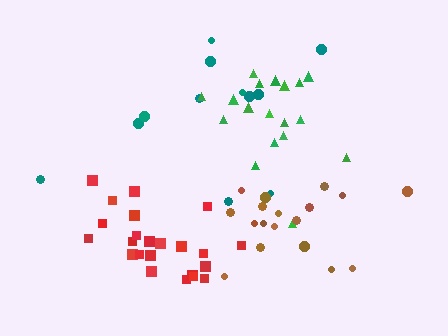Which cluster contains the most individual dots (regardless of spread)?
Red (23).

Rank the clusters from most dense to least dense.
red, brown, green, teal.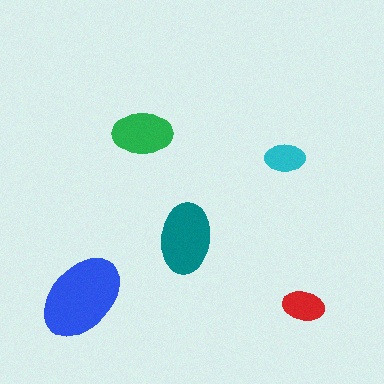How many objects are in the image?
There are 5 objects in the image.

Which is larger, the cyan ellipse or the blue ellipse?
The blue one.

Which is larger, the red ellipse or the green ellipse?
The green one.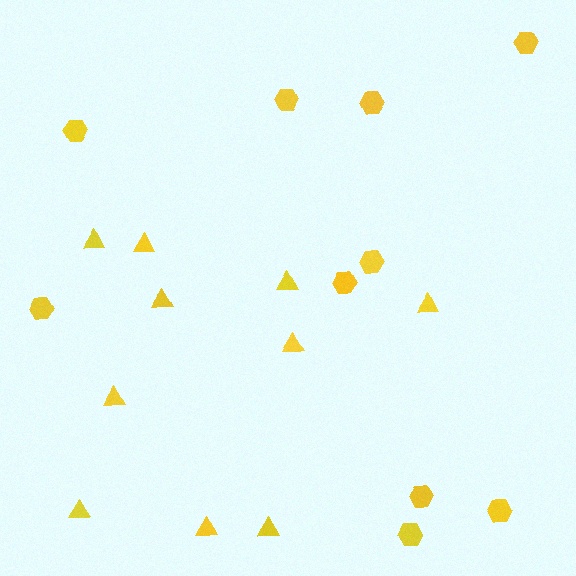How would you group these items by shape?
There are 2 groups: one group of hexagons (10) and one group of triangles (10).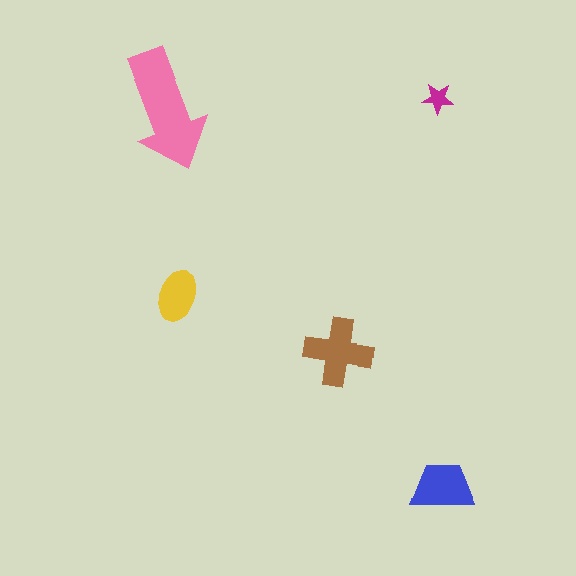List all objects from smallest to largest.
The magenta star, the yellow ellipse, the blue trapezoid, the brown cross, the pink arrow.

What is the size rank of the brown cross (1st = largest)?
2nd.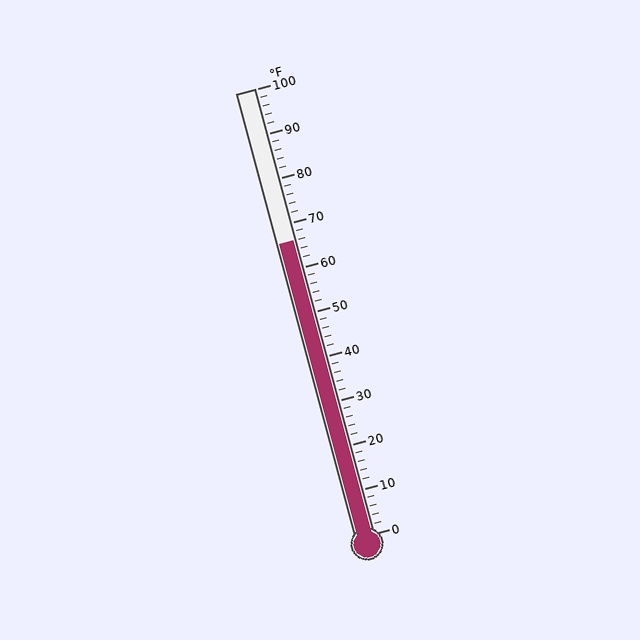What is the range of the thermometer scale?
The thermometer scale ranges from 0°F to 100°F.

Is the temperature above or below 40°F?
The temperature is above 40°F.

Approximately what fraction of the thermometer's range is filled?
The thermometer is filled to approximately 65% of its range.